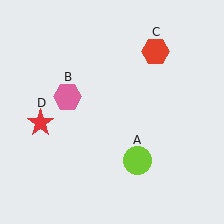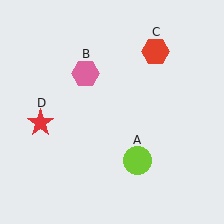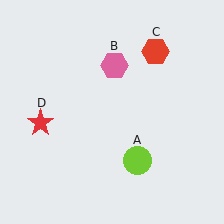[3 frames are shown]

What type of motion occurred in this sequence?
The pink hexagon (object B) rotated clockwise around the center of the scene.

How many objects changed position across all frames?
1 object changed position: pink hexagon (object B).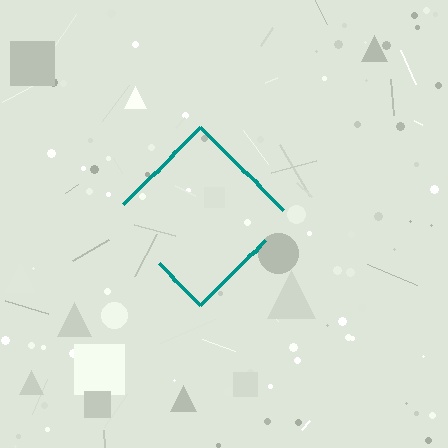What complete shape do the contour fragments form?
The contour fragments form a diamond.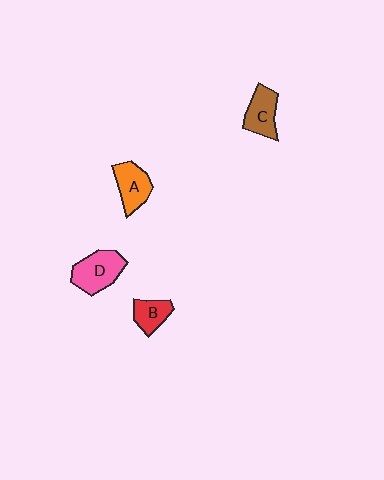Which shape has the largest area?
Shape D (pink).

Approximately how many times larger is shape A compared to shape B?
Approximately 1.3 times.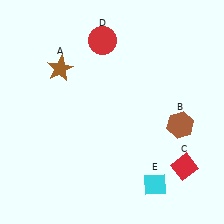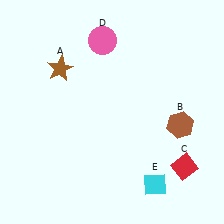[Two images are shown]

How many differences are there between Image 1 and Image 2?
There is 1 difference between the two images.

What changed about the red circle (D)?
In Image 1, D is red. In Image 2, it changed to pink.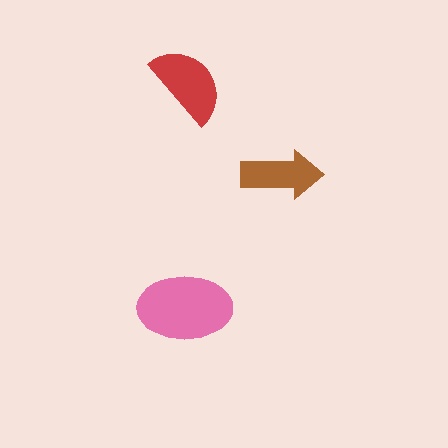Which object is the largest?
The pink ellipse.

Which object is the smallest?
The brown arrow.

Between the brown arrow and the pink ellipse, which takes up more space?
The pink ellipse.